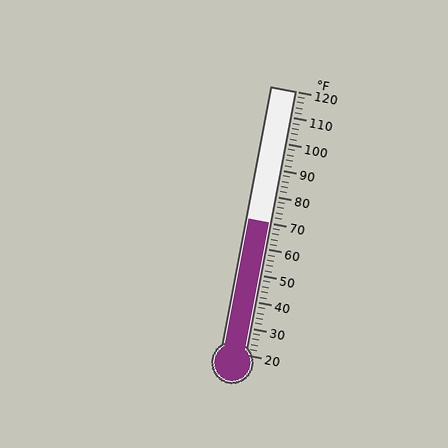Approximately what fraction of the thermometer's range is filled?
The thermometer is filled to approximately 50% of its range.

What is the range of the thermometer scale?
The thermometer scale ranges from 20°F to 120°F.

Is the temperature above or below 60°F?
The temperature is above 60°F.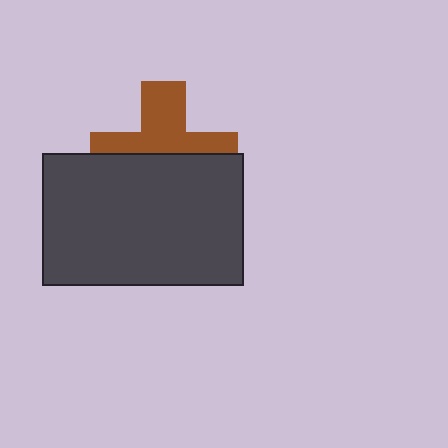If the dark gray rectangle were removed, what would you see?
You would see the complete brown cross.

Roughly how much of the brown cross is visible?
About half of it is visible (roughly 48%).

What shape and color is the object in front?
The object in front is a dark gray rectangle.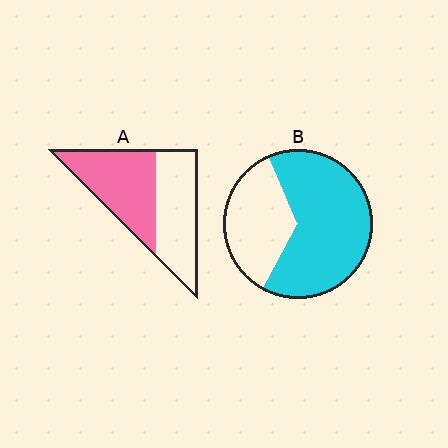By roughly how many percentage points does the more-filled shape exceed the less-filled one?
By roughly 15 percentage points (B over A).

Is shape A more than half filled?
Roughly half.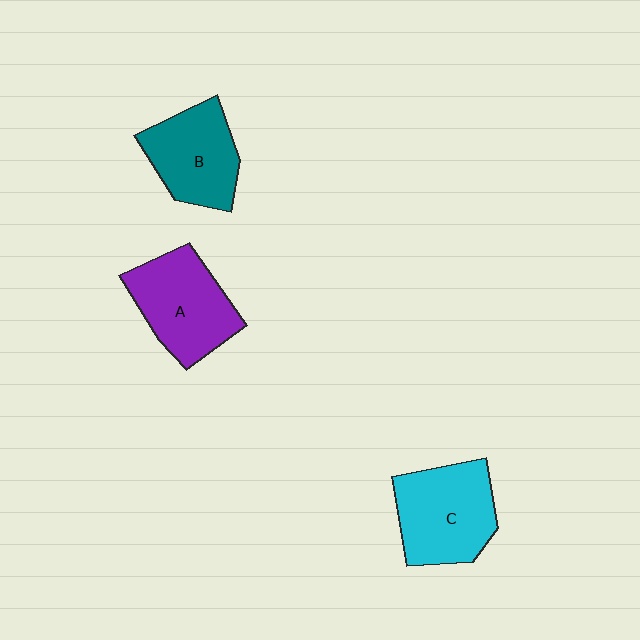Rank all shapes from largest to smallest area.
From largest to smallest: C (cyan), A (purple), B (teal).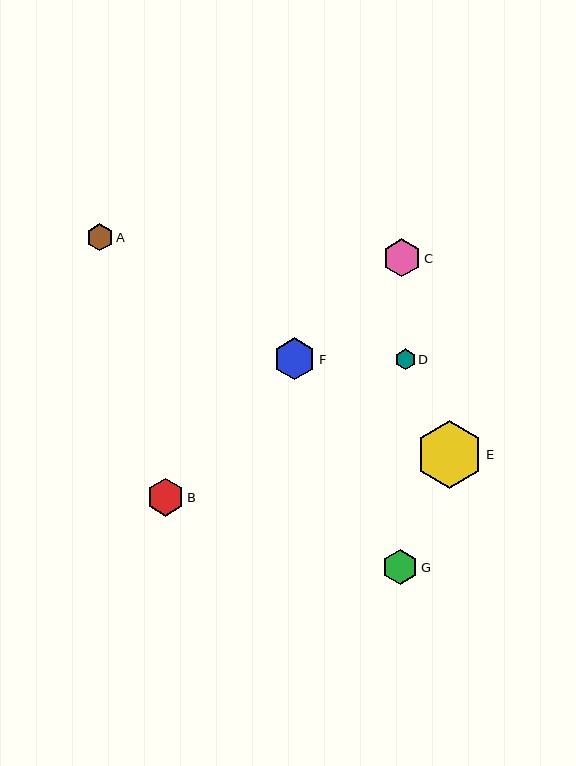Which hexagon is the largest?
Hexagon E is the largest with a size of approximately 68 pixels.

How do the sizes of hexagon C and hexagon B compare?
Hexagon C and hexagon B are approximately the same size.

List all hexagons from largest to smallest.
From largest to smallest: E, F, C, B, G, A, D.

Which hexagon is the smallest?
Hexagon D is the smallest with a size of approximately 20 pixels.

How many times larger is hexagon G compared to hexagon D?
Hexagon G is approximately 1.7 times the size of hexagon D.